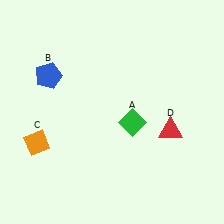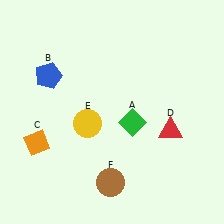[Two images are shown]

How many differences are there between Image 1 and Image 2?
There are 2 differences between the two images.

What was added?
A yellow circle (E), a brown circle (F) were added in Image 2.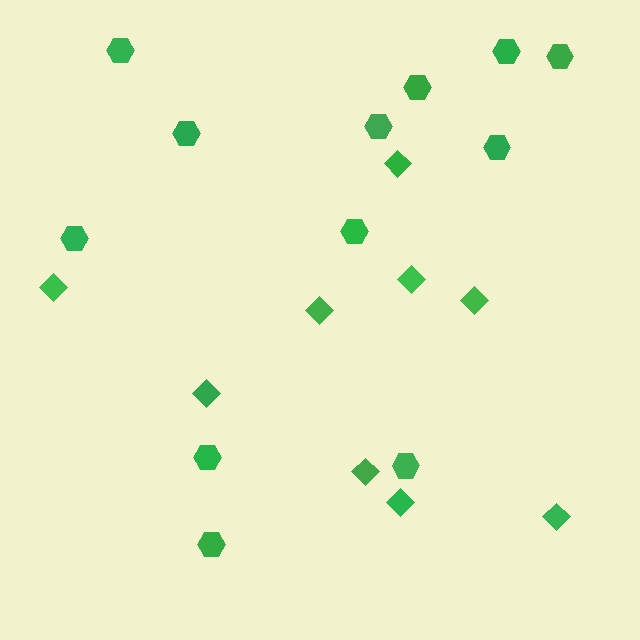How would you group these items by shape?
There are 2 groups: one group of diamonds (9) and one group of hexagons (12).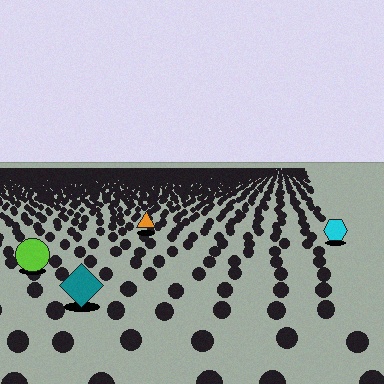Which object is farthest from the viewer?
The orange triangle is farthest from the viewer. It appears smaller and the ground texture around it is denser.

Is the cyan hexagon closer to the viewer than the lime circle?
No. The lime circle is closer — you can tell from the texture gradient: the ground texture is coarser near it.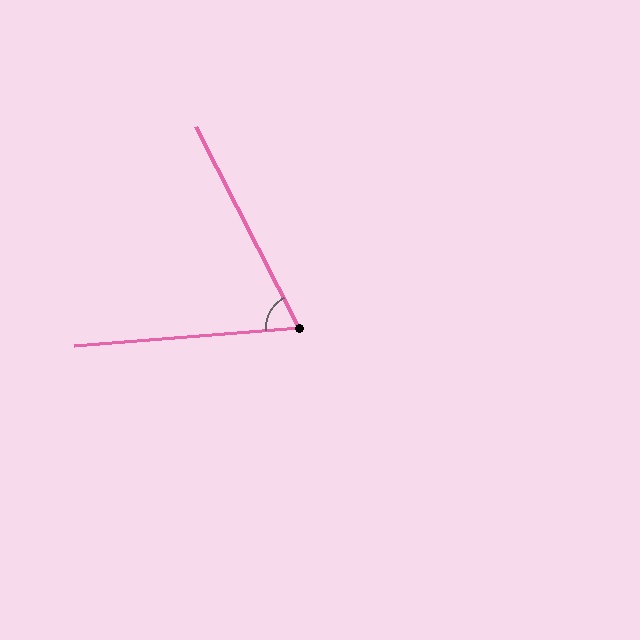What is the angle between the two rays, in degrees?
Approximately 67 degrees.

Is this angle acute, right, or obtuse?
It is acute.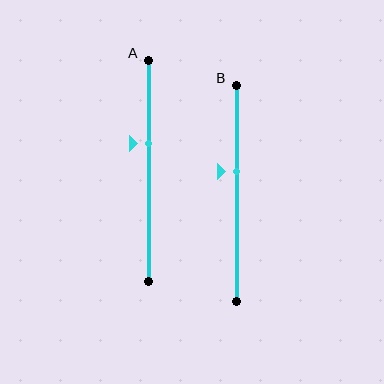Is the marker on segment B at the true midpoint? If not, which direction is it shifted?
No, the marker on segment B is shifted upward by about 10% of the segment length.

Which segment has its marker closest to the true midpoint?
Segment B has its marker closest to the true midpoint.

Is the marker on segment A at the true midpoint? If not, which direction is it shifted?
No, the marker on segment A is shifted upward by about 12% of the segment length.